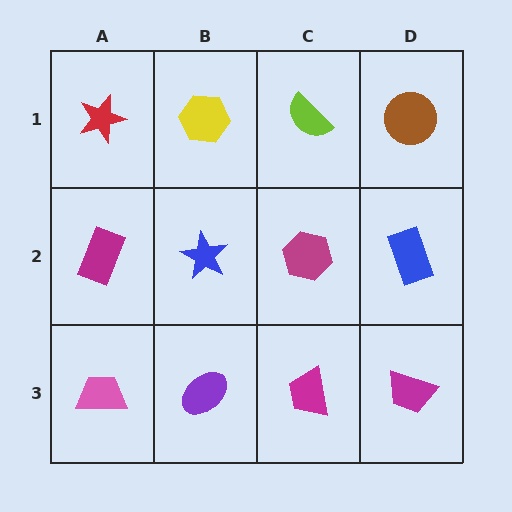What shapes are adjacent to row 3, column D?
A blue rectangle (row 2, column D), a magenta trapezoid (row 3, column C).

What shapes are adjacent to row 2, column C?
A lime semicircle (row 1, column C), a magenta trapezoid (row 3, column C), a blue star (row 2, column B), a blue rectangle (row 2, column D).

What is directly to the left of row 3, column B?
A pink trapezoid.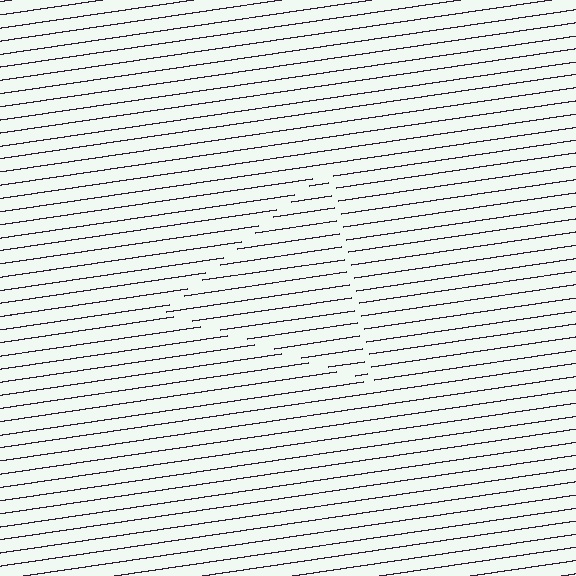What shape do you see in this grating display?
An illusory triangle. The interior of the shape contains the same grating, shifted by half a period — the contour is defined by the phase discontinuity where line-ends from the inner and outer gratings abut.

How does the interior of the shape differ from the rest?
The interior of the shape contains the same grating, shifted by half a period — the contour is defined by the phase discontinuity where line-ends from the inner and outer gratings abut.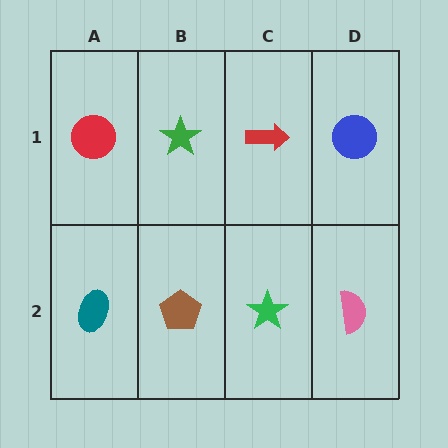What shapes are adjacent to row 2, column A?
A red circle (row 1, column A), a brown pentagon (row 2, column B).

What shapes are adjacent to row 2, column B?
A green star (row 1, column B), a teal ellipse (row 2, column A), a green star (row 2, column C).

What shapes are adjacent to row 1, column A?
A teal ellipse (row 2, column A), a green star (row 1, column B).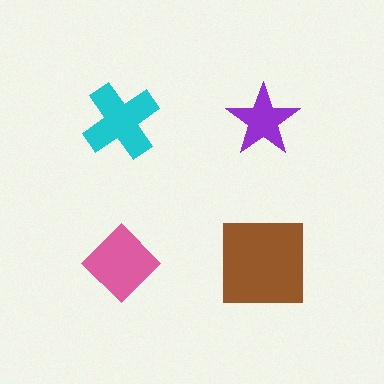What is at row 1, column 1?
A cyan cross.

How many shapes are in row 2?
2 shapes.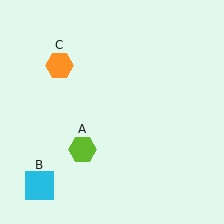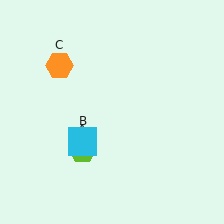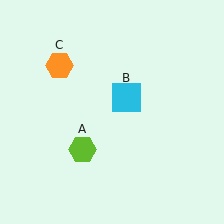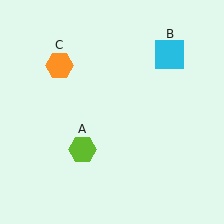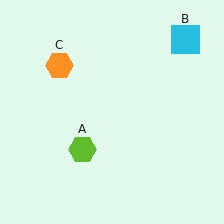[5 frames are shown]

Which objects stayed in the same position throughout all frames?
Lime hexagon (object A) and orange hexagon (object C) remained stationary.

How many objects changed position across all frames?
1 object changed position: cyan square (object B).